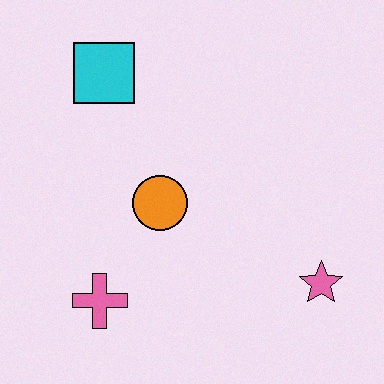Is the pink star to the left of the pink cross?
No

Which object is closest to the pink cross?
The orange circle is closest to the pink cross.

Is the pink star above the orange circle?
No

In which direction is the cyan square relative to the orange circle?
The cyan square is above the orange circle.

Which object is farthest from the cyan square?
The pink star is farthest from the cyan square.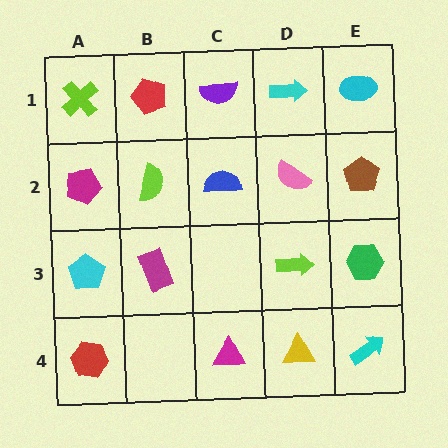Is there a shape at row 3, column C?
No, that cell is empty.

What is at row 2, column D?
A pink semicircle.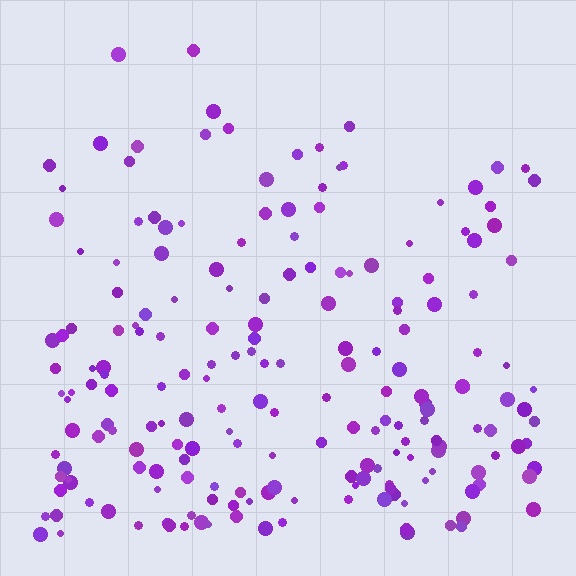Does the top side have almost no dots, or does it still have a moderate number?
Still a moderate number, just noticeably fewer than the bottom.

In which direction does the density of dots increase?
From top to bottom, with the bottom side densest.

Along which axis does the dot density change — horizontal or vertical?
Vertical.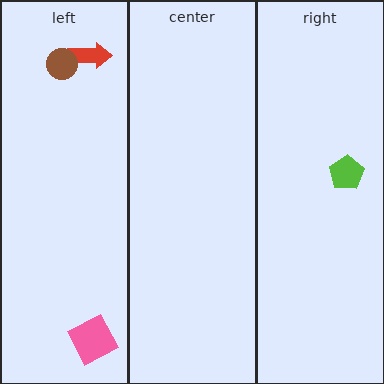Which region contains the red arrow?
The left region.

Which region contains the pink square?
The left region.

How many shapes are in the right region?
1.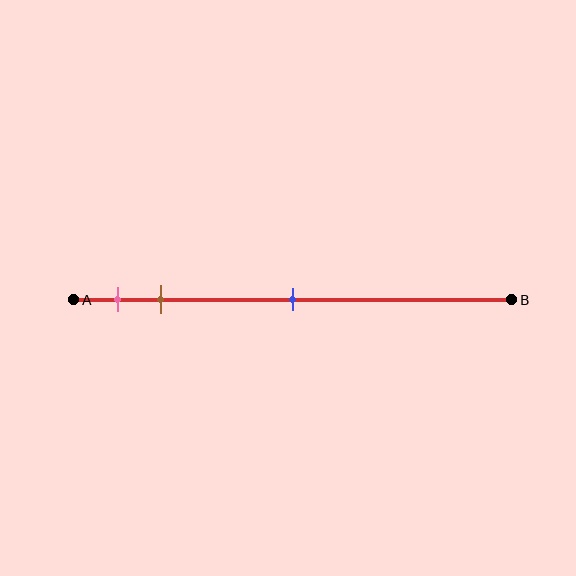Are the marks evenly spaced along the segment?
No, the marks are not evenly spaced.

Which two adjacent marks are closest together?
The pink and brown marks are the closest adjacent pair.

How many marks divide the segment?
There are 3 marks dividing the segment.